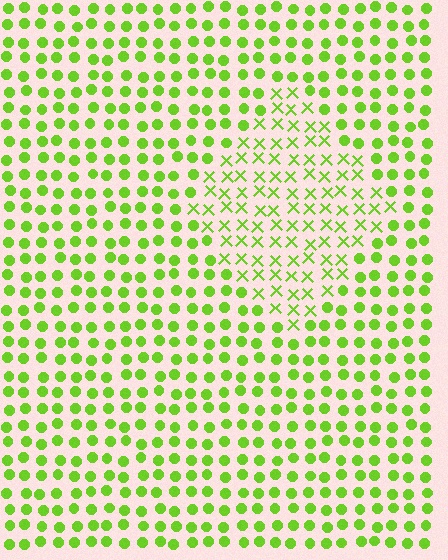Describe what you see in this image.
The image is filled with small lime elements arranged in a uniform grid. A diamond-shaped region contains X marks, while the surrounding area contains circles. The boundary is defined purely by the change in element shape.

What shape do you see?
I see a diamond.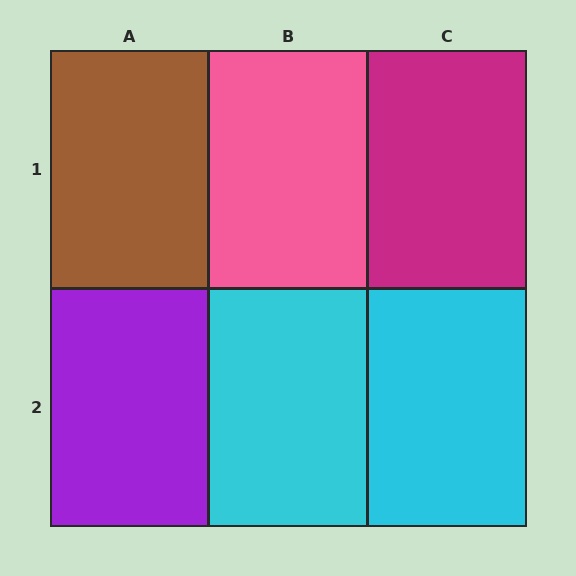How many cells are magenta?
1 cell is magenta.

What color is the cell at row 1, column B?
Pink.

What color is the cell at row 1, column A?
Brown.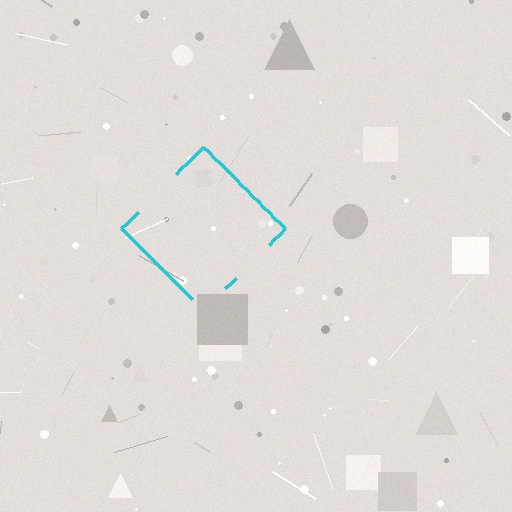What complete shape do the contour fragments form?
The contour fragments form a diamond.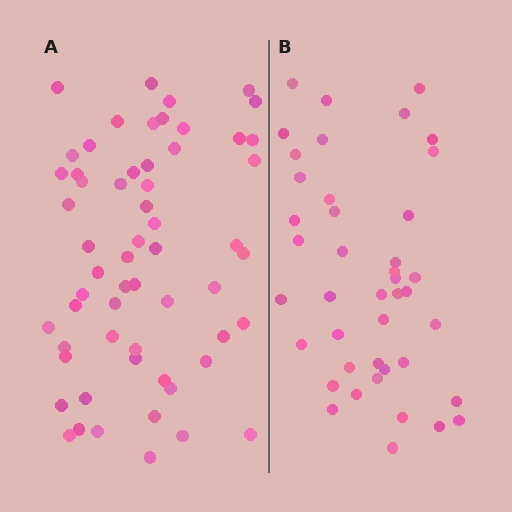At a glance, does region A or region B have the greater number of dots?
Region A (the left region) has more dots.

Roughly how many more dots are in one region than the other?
Region A has approximately 15 more dots than region B.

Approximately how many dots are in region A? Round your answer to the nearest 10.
About 60 dots. (The exact count is 59, which rounds to 60.)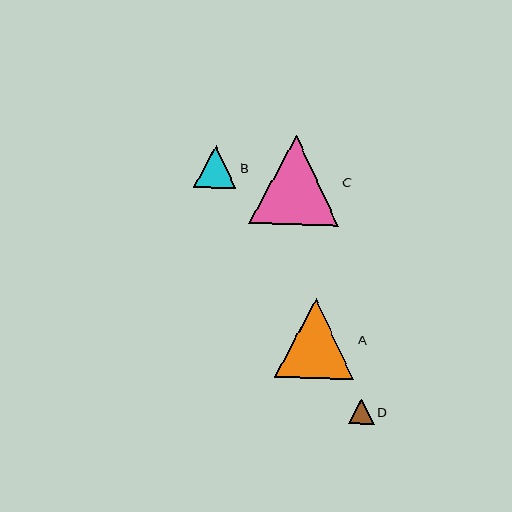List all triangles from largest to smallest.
From largest to smallest: C, A, B, D.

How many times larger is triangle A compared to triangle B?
Triangle A is approximately 1.9 times the size of triangle B.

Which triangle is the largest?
Triangle C is the largest with a size of approximately 90 pixels.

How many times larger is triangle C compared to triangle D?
Triangle C is approximately 3.6 times the size of triangle D.